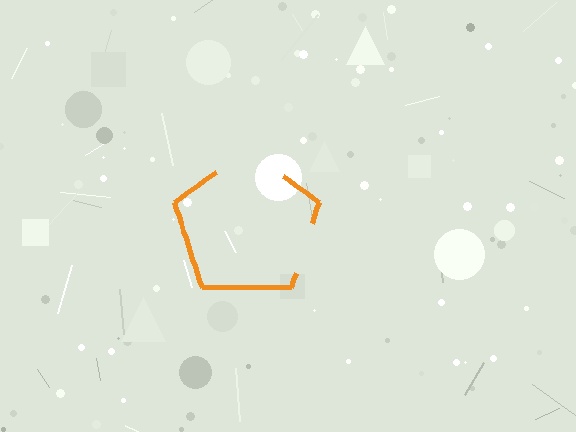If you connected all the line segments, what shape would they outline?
They would outline a pentagon.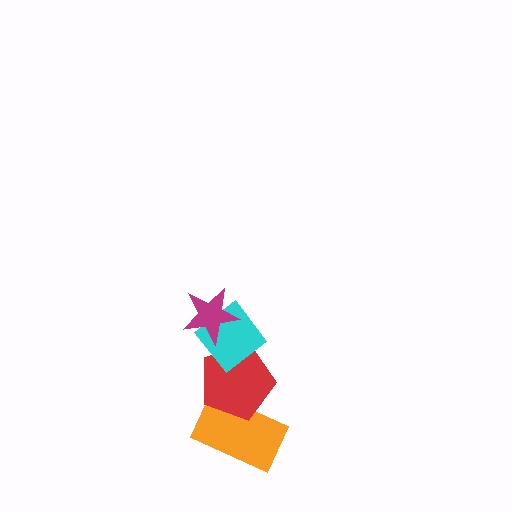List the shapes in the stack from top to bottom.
From top to bottom: the magenta star, the cyan diamond, the red pentagon, the orange rectangle.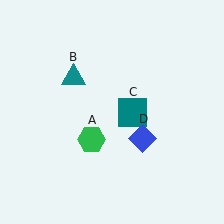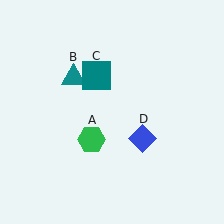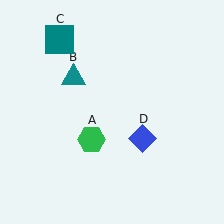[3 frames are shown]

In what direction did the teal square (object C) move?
The teal square (object C) moved up and to the left.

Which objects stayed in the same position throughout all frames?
Green hexagon (object A) and teal triangle (object B) and blue diamond (object D) remained stationary.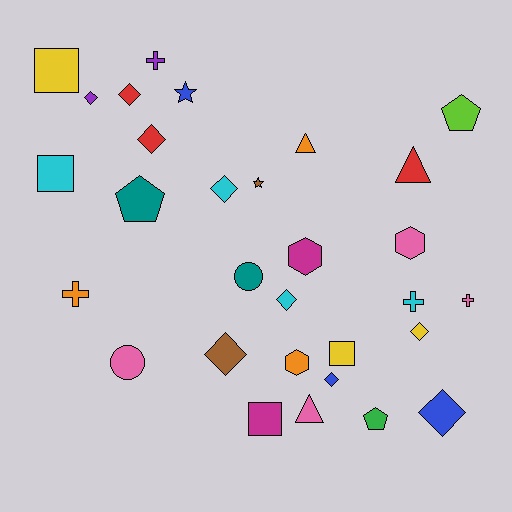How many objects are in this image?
There are 30 objects.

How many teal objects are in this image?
There are 2 teal objects.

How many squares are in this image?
There are 4 squares.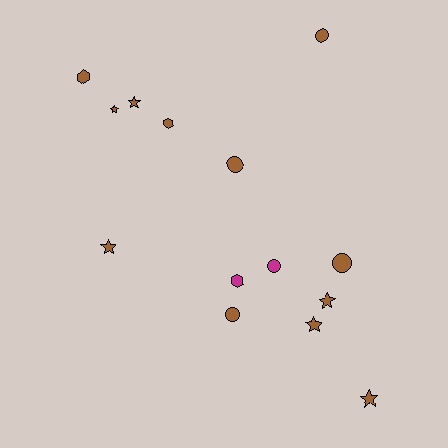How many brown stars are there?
There are 6 brown stars.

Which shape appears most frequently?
Star, with 6 objects.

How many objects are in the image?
There are 14 objects.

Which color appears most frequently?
Brown, with 12 objects.